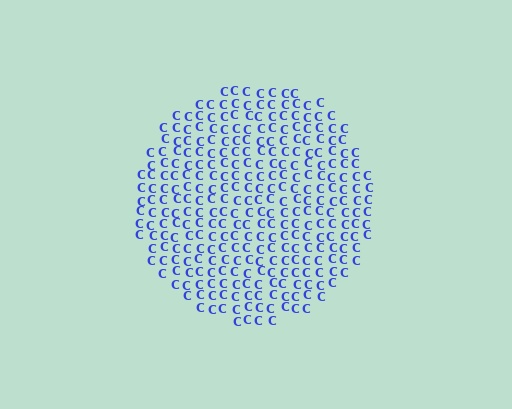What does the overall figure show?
The overall figure shows a circle.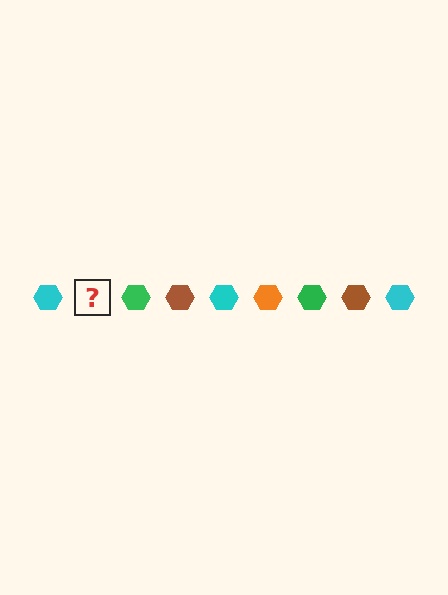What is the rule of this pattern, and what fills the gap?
The rule is that the pattern cycles through cyan, orange, green, brown hexagons. The gap should be filled with an orange hexagon.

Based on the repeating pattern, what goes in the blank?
The blank should be an orange hexagon.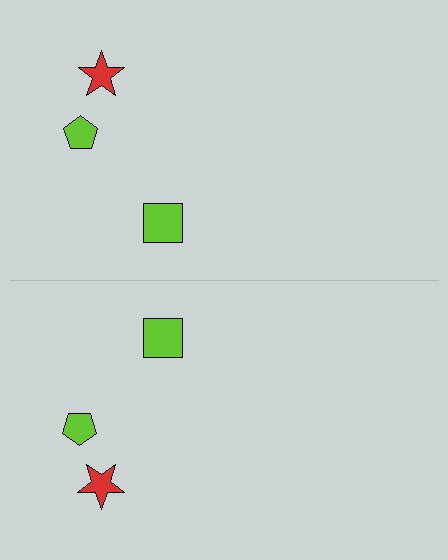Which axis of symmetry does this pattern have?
The pattern has a horizontal axis of symmetry running through the center of the image.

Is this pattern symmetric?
Yes, this pattern has bilateral (reflection) symmetry.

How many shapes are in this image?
There are 6 shapes in this image.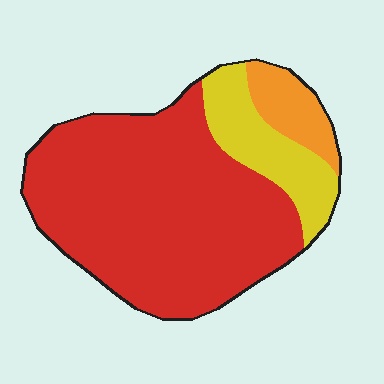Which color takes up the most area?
Red, at roughly 75%.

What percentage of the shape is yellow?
Yellow covers about 15% of the shape.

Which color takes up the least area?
Orange, at roughly 10%.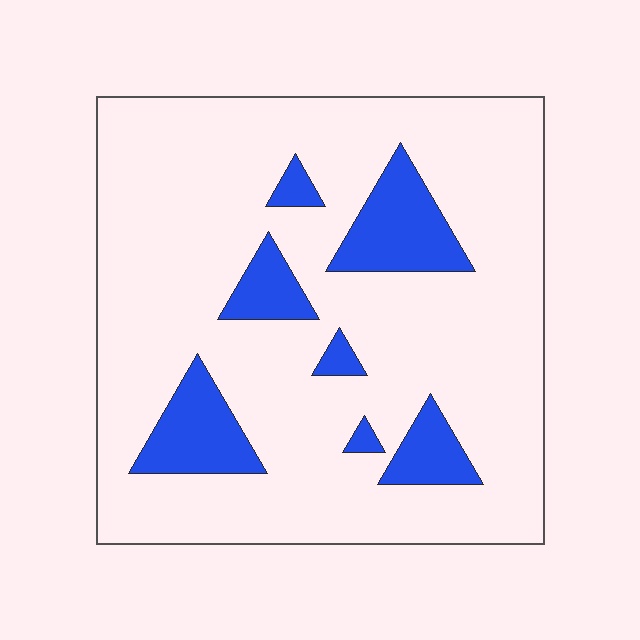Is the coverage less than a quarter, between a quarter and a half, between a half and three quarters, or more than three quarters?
Less than a quarter.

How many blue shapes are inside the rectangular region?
7.